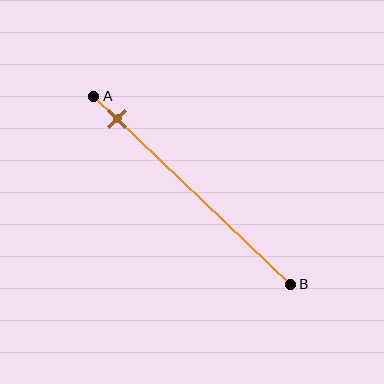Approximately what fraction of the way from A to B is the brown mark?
The brown mark is approximately 10% of the way from A to B.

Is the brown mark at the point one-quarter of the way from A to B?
No, the mark is at about 10% from A, not at the 25% one-quarter point.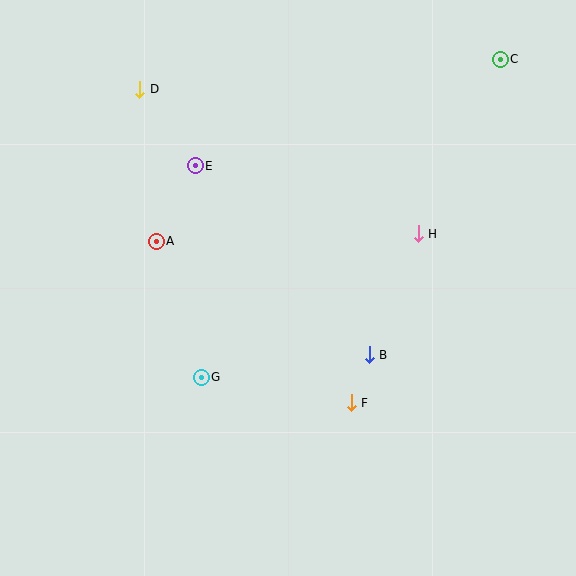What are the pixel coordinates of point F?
Point F is at (351, 403).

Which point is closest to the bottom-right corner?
Point F is closest to the bottom-right corner.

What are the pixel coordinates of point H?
Point H is at (418, 234).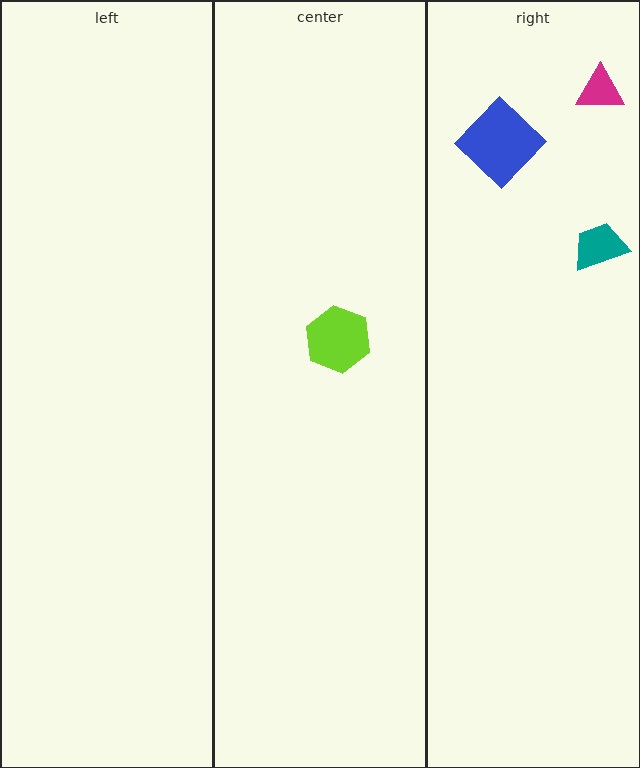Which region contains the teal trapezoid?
The right region.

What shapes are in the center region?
The lime hexagon.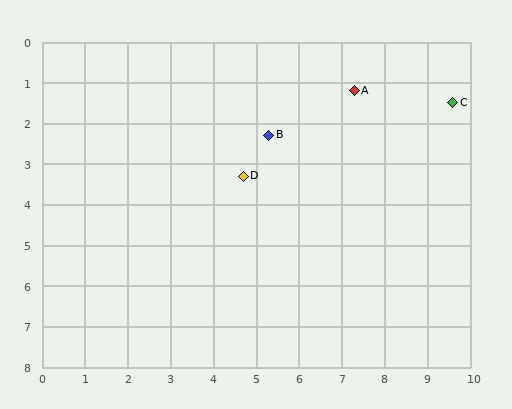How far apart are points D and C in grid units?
Points D and C are about 5.2 grid units apart.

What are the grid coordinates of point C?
Point C is at approximately (9.6, 1.5).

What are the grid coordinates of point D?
Point D is at approximately (4.7, 3.3).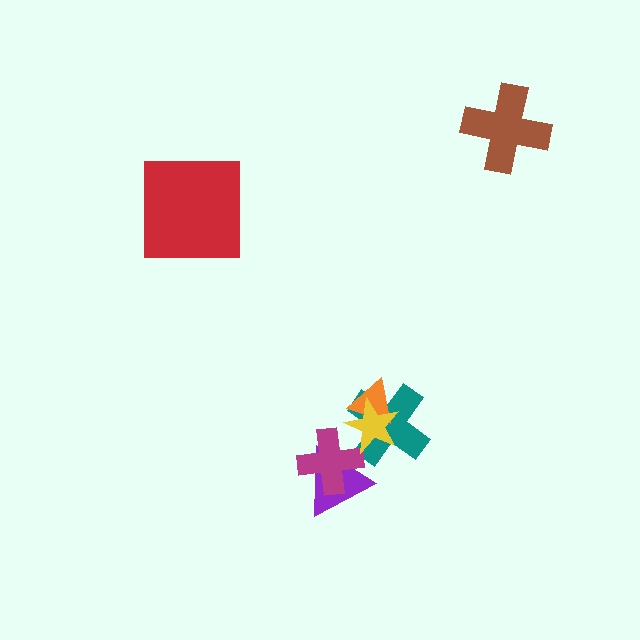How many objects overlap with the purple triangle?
1 object overlaps with the purple triangle.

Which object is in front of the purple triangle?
The magenta cross is in front of the purple triangle.